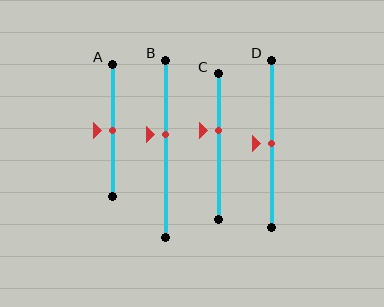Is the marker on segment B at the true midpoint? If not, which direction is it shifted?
No, the marker on segment B is shifted upward by about 8% of the segment length.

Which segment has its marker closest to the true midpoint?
Segment A has its marker closest to the true midpoint.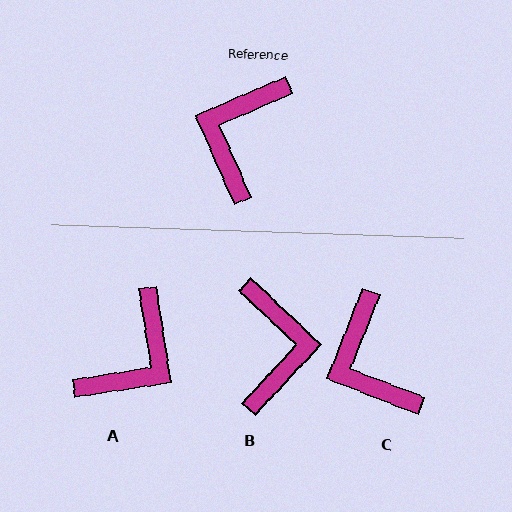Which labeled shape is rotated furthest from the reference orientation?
A, about 165 degrees away.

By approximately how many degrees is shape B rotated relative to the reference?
Approximately 157 degrees clockwise.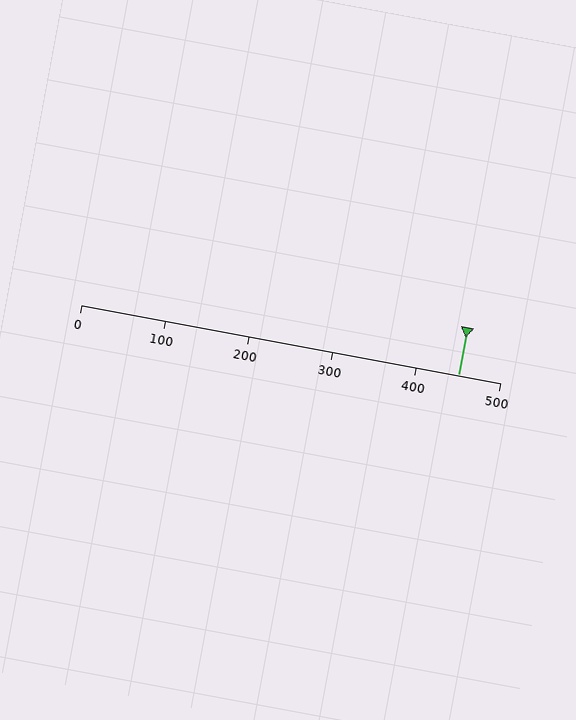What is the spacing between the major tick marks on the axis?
The major ticks are spaced 100 apart.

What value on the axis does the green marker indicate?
The marker indicates approximately 450.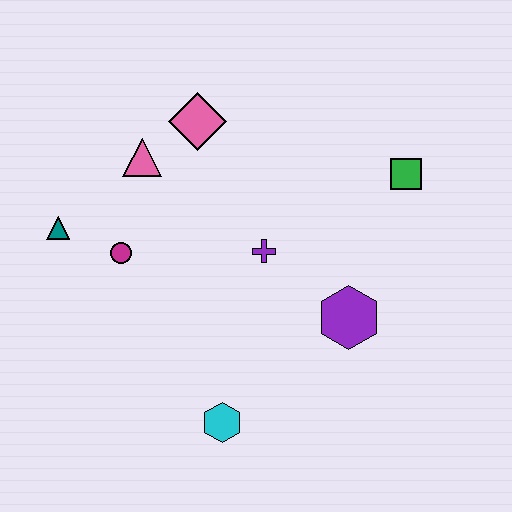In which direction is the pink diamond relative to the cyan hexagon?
The pink diamond is above the cyan hexagon.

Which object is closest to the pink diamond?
The pink triangle is closest to the pink diamond.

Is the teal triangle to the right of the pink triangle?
No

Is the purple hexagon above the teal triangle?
No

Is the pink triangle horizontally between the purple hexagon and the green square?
No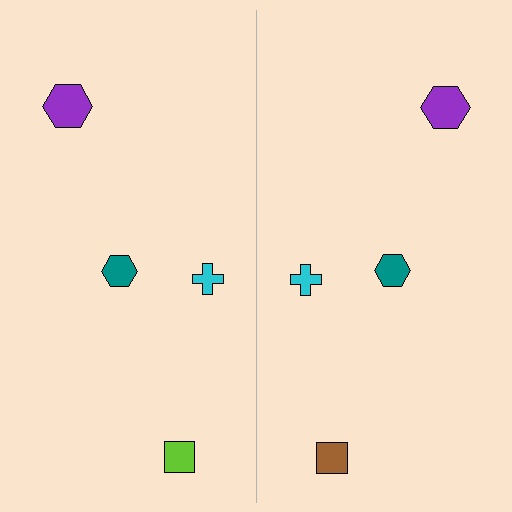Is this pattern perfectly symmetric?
No, the pattern is not perfectly symmetric. The brown square on the right side breaks the symmetry — its mirror counterpart is lime.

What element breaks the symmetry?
The brown square on the right side breaks the symmetry — its mirror counterpart is lime.